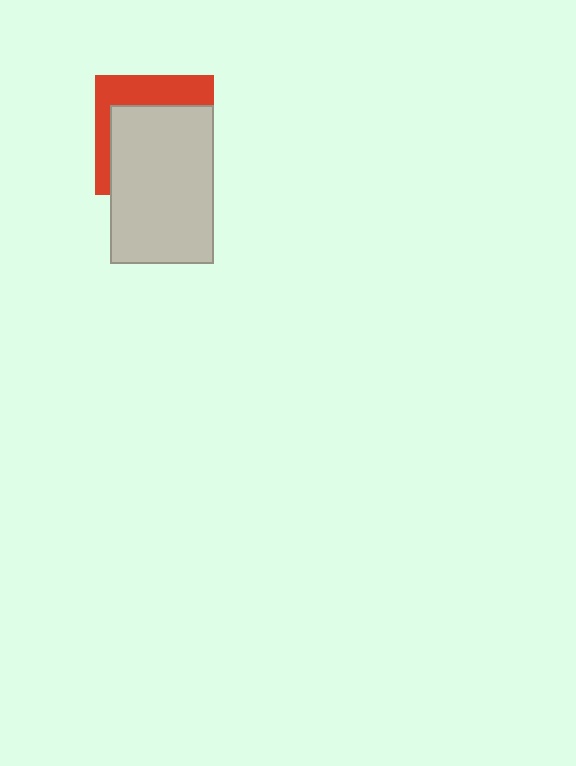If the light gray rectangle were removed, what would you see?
You would see the complete red square.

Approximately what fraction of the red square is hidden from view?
Roughly 66% of the red square is hidden behind the light gray rectangle.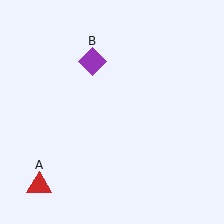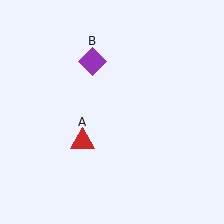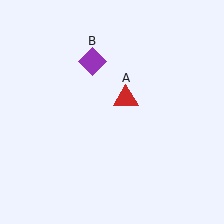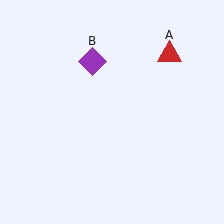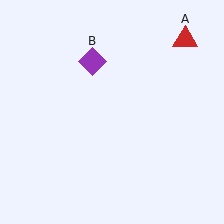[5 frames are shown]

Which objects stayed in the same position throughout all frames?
Purple diamond (object B) remained stationary.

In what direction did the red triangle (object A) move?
The red triangle (object A) moved up and to the right.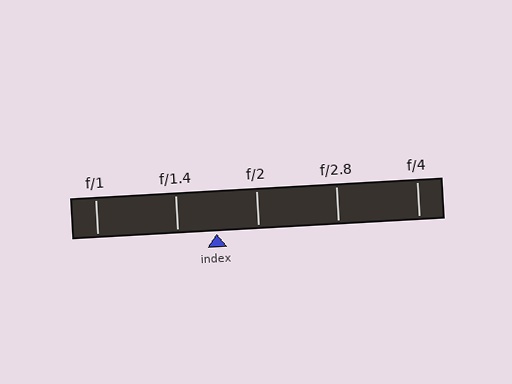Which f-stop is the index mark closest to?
The index mark is closest to f/1.4.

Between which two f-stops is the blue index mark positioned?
The index mark is between f/1.4 and f/2.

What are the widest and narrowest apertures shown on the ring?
The widest aperture shown is f/1 and the narrowest is f/4.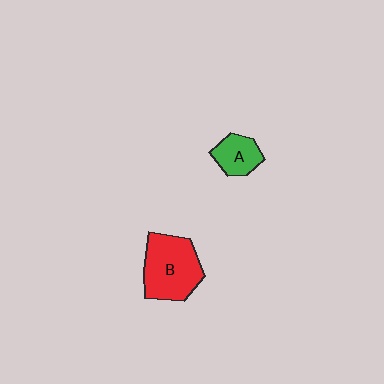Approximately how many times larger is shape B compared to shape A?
Approximately 2.1 times.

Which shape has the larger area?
Shape B (red).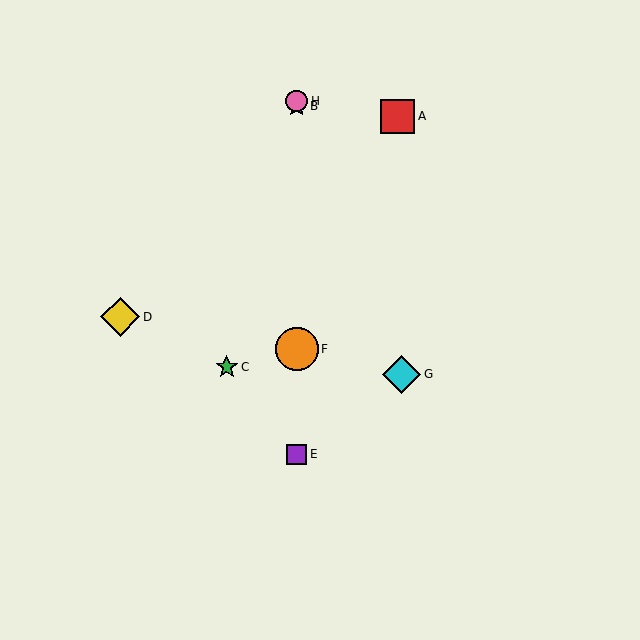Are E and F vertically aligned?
Yes, both are at x≈297.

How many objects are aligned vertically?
4 objects (B, E, F, H) are aligned vertically.